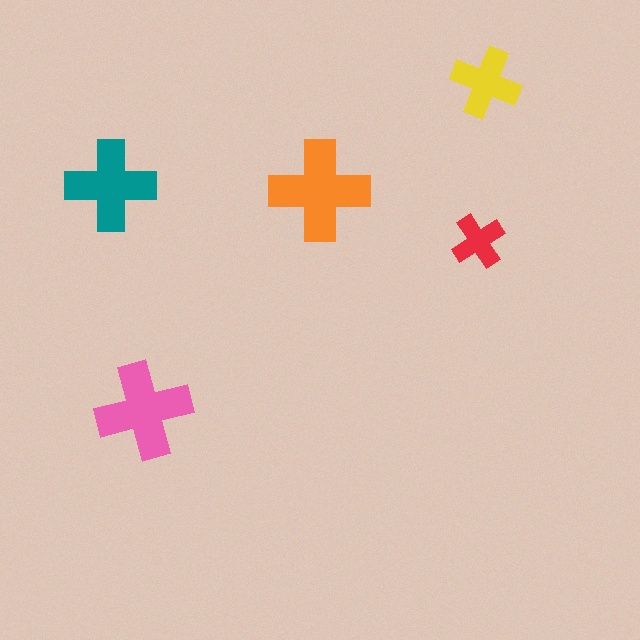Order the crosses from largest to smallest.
the orange one, the pink one, the teal one, the yellow one, the red one.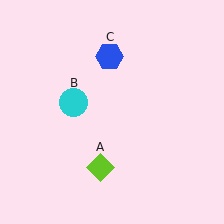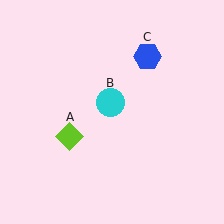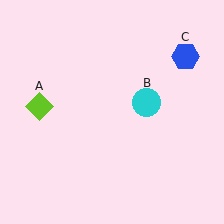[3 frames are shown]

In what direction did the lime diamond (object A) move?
The lime diamond (object A) moved up and to the left.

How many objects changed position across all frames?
3 objects changed position: lime diamond (object A), cyan circle (object B), blue hexagon (object C).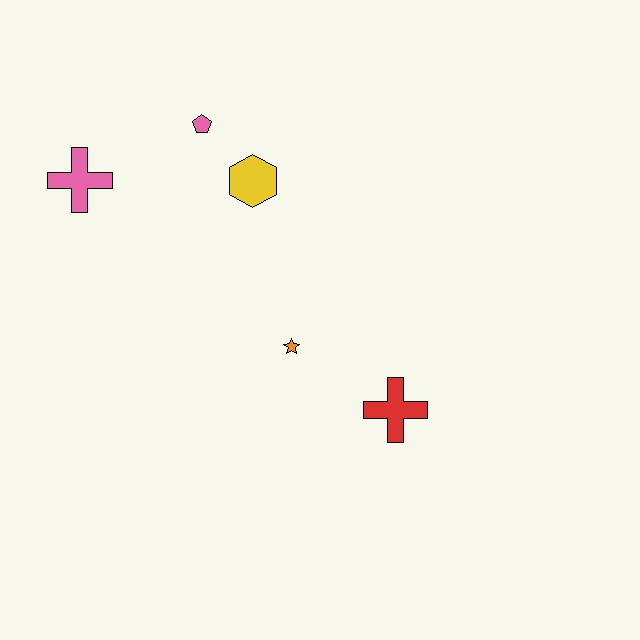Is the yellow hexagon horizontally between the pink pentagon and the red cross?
Yes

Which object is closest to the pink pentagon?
The yellow hexagon is closest to the pink pentagon.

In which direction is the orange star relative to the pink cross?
The orange star is to the right of the pink cross.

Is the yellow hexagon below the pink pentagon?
Yes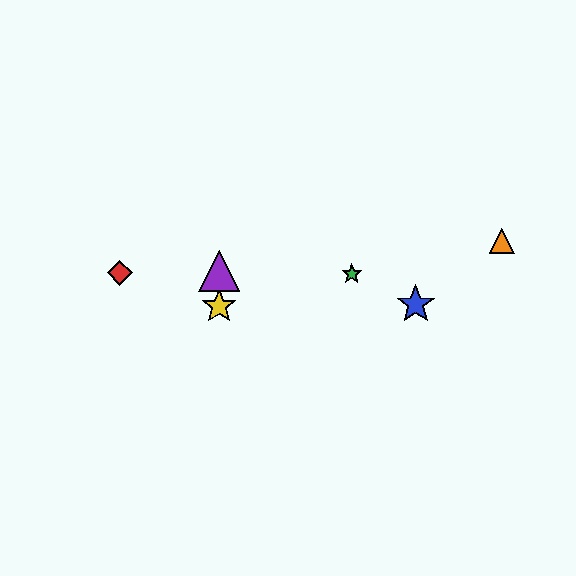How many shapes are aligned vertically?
2 shapes (the yellow star, the purple triangle) are aligned vertically.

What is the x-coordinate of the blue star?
The blue star is at x≈416.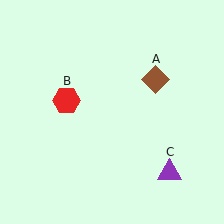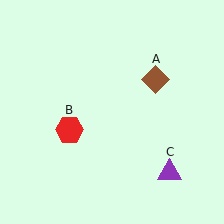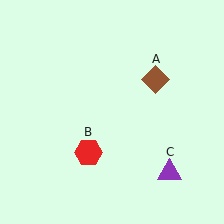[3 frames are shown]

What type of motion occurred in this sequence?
The red hexagon (object B) rotated counterclockwise around the center of the scene.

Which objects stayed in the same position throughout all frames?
Brown diamond (object A) and purple triangle (object C) remained stationary.